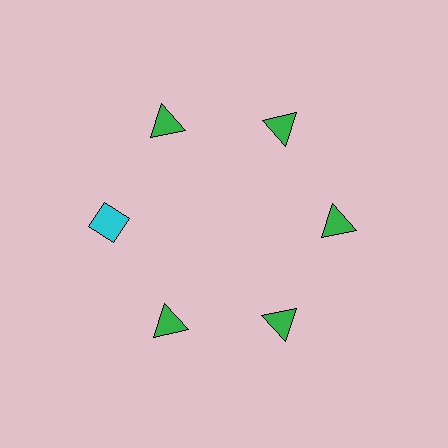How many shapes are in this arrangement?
There are 6 shapes arranged in a ring pattern.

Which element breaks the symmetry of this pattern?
The cyan diamond at roughly the 9 o'clock position breaks the symmetry. All other shapes are green triangles.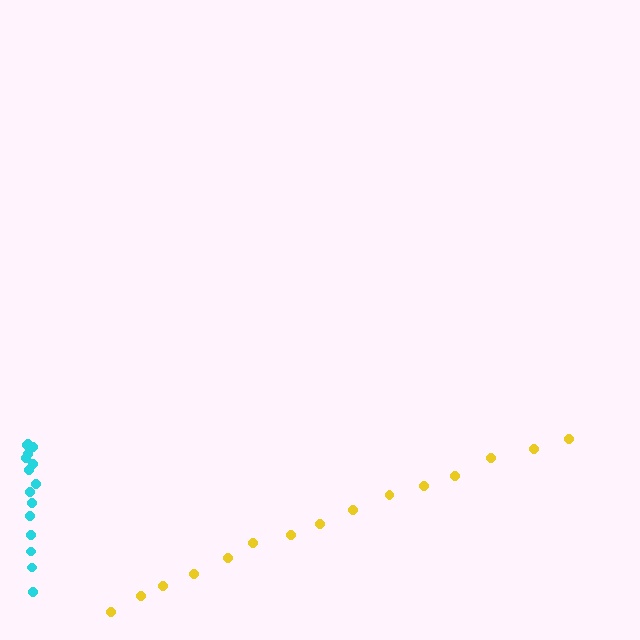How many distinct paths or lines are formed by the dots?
There are 2 distinct paths.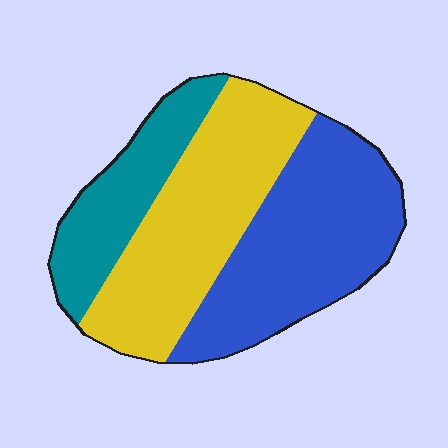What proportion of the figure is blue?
Blue takes up about two fifths (2/5) of the figure.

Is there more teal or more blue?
Blue.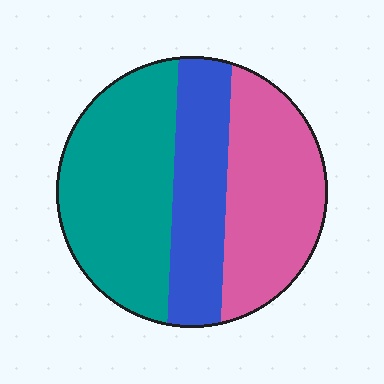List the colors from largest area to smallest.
From largest to smallest: teal, pink, blue.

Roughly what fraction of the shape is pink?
Pink takes up between a quarter and a half of the shape.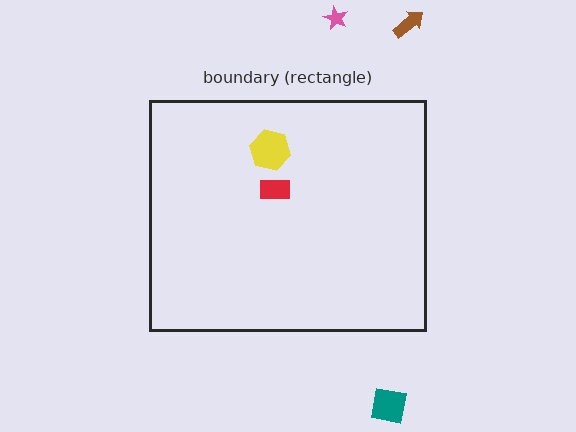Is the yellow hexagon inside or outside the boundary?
Inside.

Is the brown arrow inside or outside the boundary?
Outside.